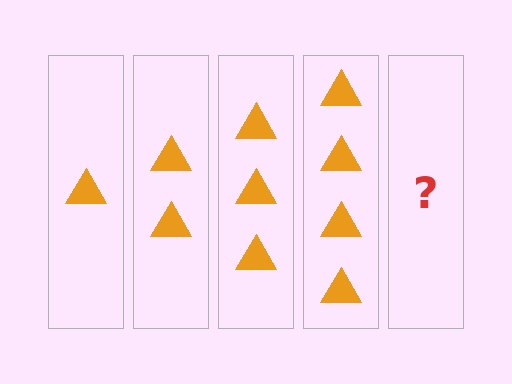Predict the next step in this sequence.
The next step is 5 triangles.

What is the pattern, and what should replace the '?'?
The pattern is that each step adds one more triangle. The '?' should be 5 triangles.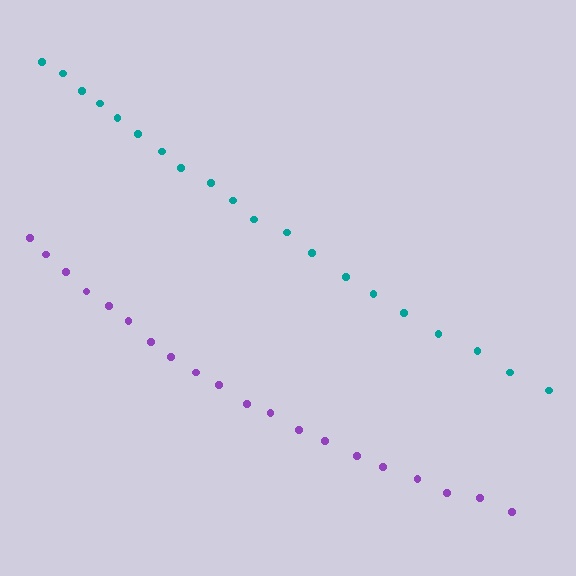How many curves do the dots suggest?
There are 2 distinct paths.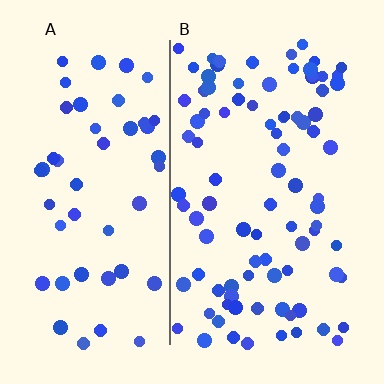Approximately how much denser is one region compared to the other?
Approximately 1.8× — region B over region A.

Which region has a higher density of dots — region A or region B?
B (the right).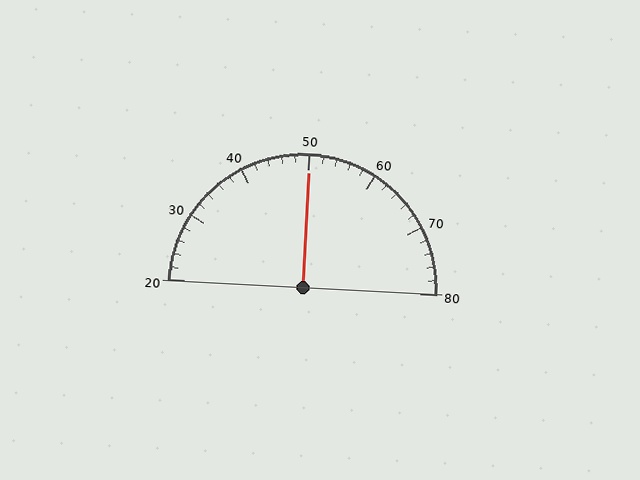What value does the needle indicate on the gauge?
The needle indicates approximately 50.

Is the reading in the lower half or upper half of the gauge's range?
The reading is in the upper half of the range (20 to 80).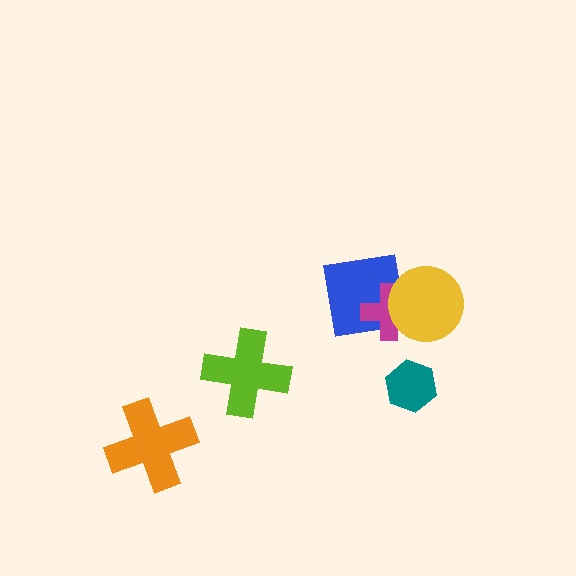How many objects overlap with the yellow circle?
2 objects overlap with the yellow circle.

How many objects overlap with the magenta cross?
2 objects overlap with the magenta cross.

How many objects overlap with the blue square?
2 objects overlap with the blue square.